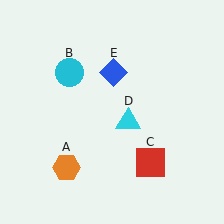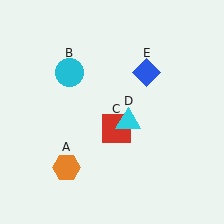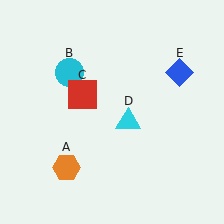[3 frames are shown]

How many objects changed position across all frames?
2 objects changed position: red square (object C), blue diamond (object E).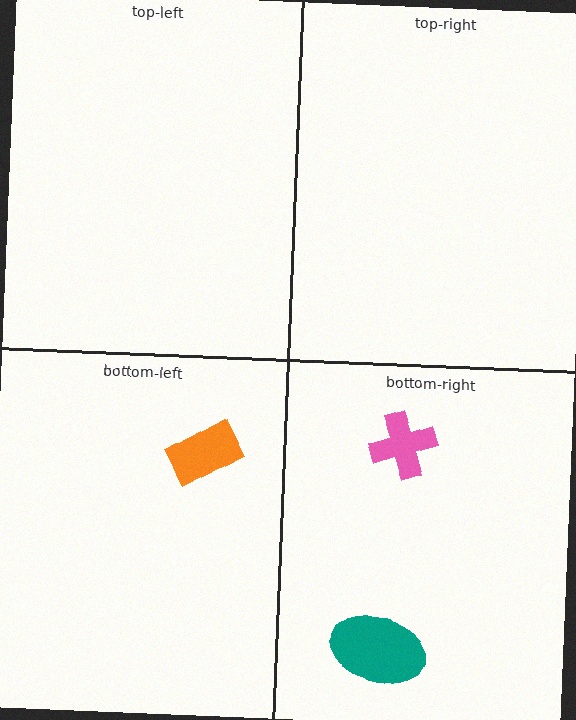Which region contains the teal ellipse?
The bottom-right region.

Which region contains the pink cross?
The bottom-right region.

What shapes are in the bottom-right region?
The teal ellipse, the pink cross.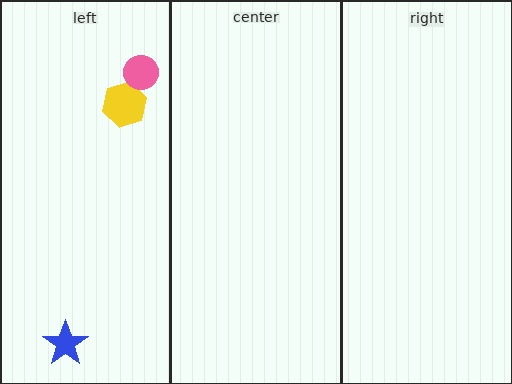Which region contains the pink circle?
The left region.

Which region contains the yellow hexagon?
The left region.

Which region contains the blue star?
The left region.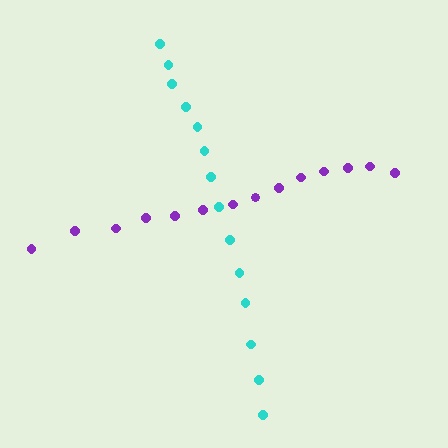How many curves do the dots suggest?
There are 2 distinct paths.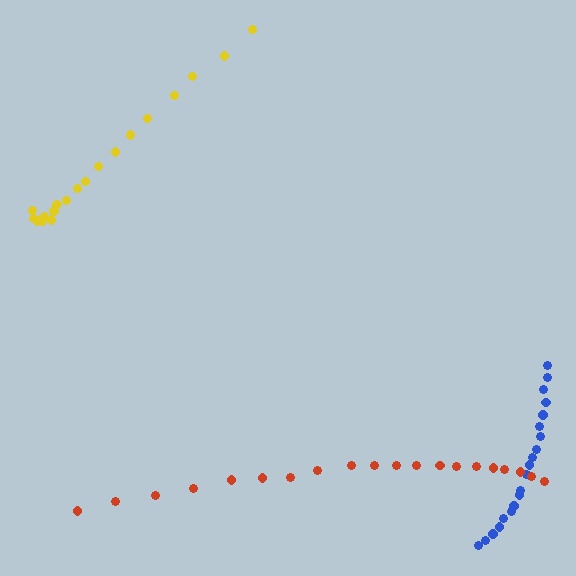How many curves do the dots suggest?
There are 3 distinct paths.